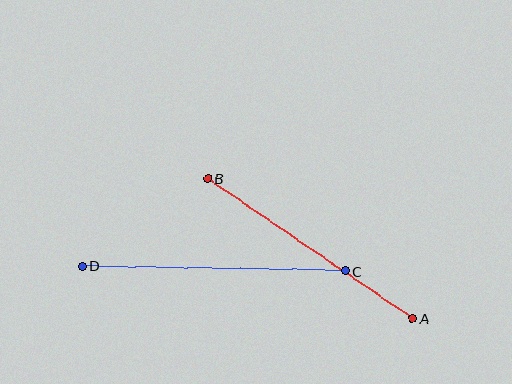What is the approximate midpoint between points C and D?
The midpoint is at approximately (214, 269) pixels.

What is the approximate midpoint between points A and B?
The midpoint is at approximately (310, 249) pixels.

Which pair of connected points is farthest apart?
Points C and D are farthest apart.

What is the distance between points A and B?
The distance is approximately 248 pixels.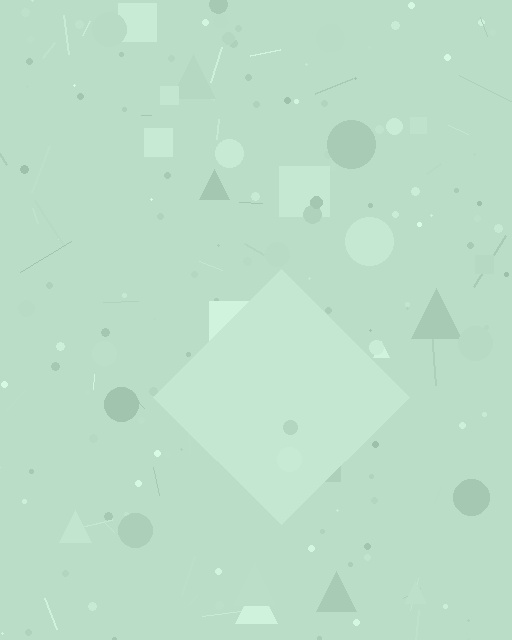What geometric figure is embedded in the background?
A diamond is embedded in the background.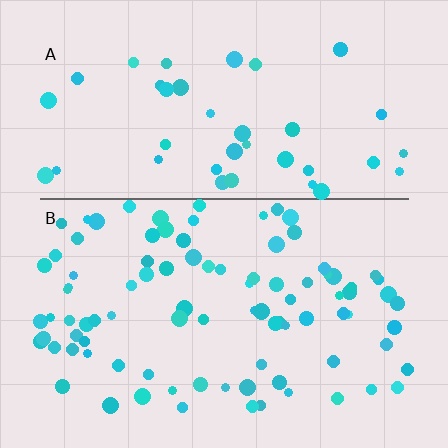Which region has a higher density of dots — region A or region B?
B (the bottom).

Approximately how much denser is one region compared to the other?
Approximately 2.3× — region B over region A.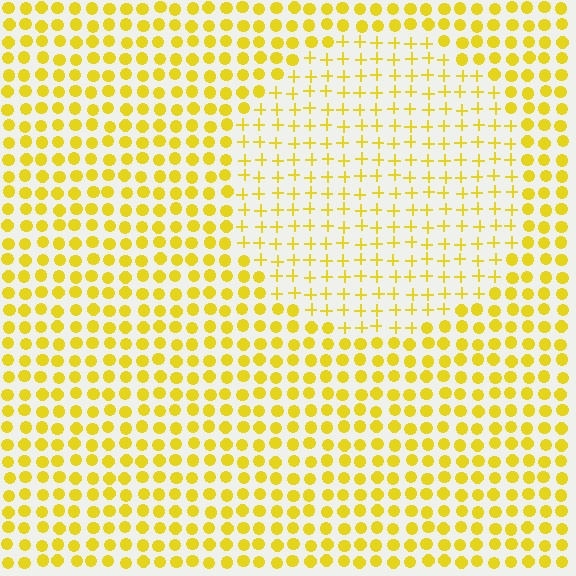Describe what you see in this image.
The image is filled with small yellow elements arranged in a uniform grid. A circle-shaped region contains plus signs, while the surrounding area contains circles. The boundary is defined purely by the change in element shape.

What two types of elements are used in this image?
The image uses plus signs inside the circle region and circles outside it.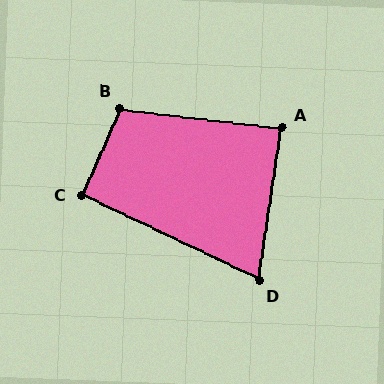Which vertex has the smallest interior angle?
D, at approximately 73 degrees.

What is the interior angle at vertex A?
Approximately 88 degrees (approximately right).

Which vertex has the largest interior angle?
B, at approximately 107 degrees.